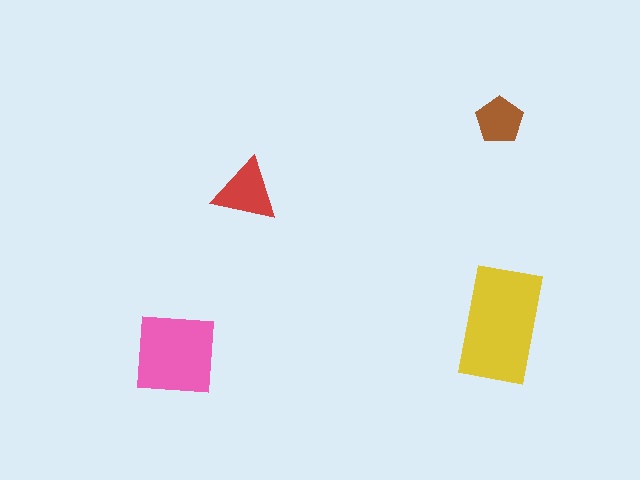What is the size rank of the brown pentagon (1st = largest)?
4th.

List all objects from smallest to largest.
The brown pentagon, the red triangle, the pink square, the yellow rectangle.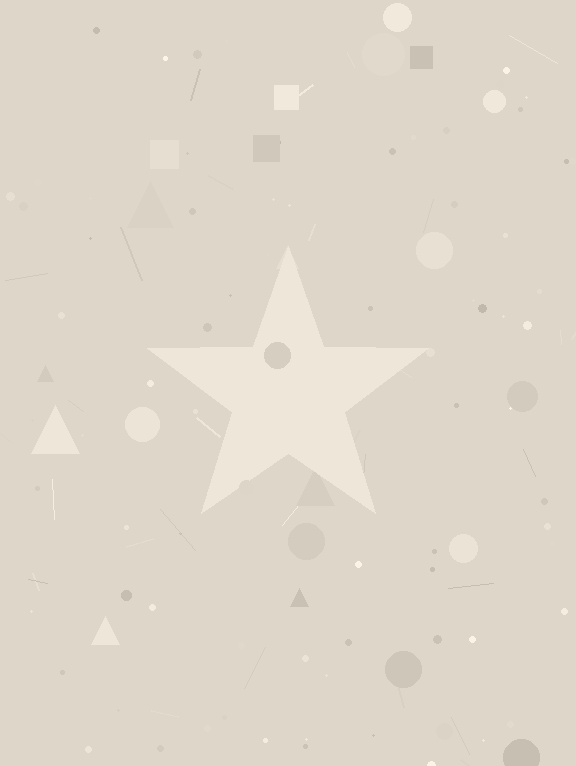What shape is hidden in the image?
A star is hidden in the image.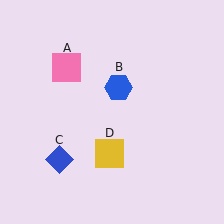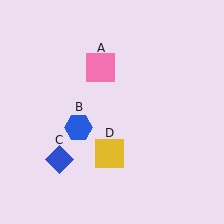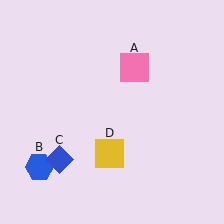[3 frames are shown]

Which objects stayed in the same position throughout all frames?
Blue diamond (object C) and yellow square (object D) remained stationary.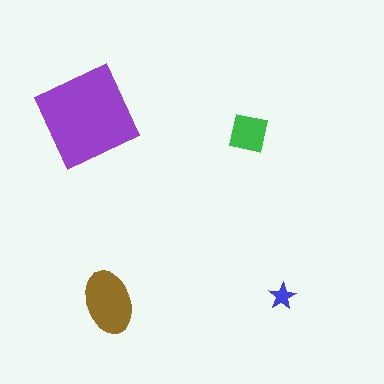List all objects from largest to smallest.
The purple diamond, the brown ellipse, the green square, the blue star.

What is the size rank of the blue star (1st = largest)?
4th.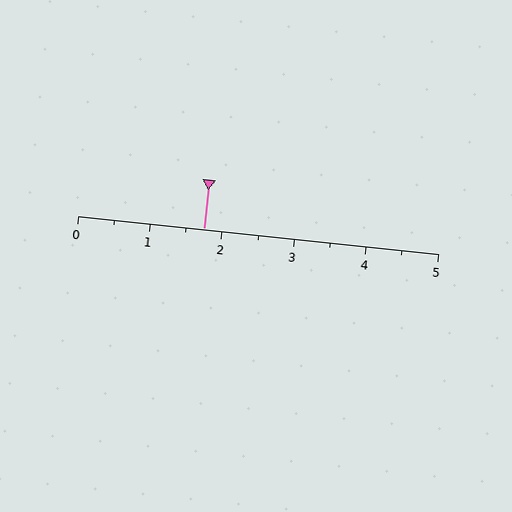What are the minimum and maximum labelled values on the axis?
The axis runs from 0 to 5.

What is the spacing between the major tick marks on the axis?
The major ticks are spaced 1 apart.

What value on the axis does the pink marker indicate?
The marker indicates approximately 1.8.